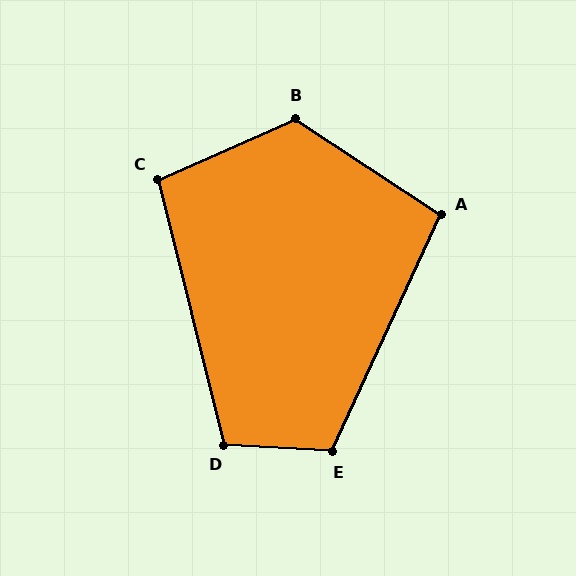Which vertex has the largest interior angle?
B, at approximately 123 degrees.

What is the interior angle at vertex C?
Approximately 100 degrees (obtuse).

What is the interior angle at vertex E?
Approximately 111 degrees (obtuse).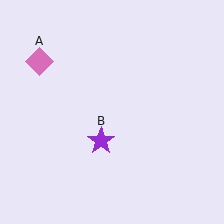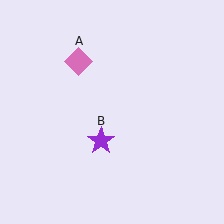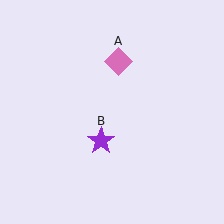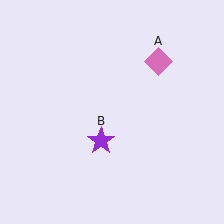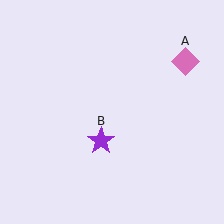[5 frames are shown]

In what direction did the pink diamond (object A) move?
The pink diamond (object A) moved right.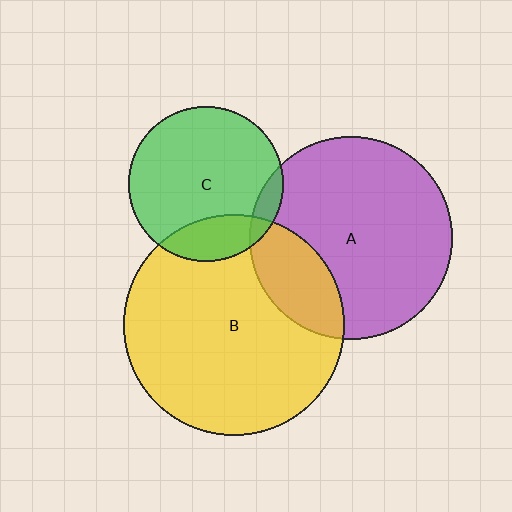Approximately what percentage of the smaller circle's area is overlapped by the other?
Approximately 20%.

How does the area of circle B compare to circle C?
Approximately 2.0 times.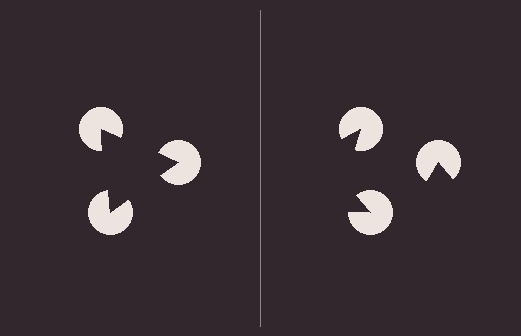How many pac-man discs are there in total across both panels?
6 — 3 on each side.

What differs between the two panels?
The pac-man discs are positioned identically on both sides; only the wedge orientations differ. On the left they align to a triangle; on the right they are misaligned.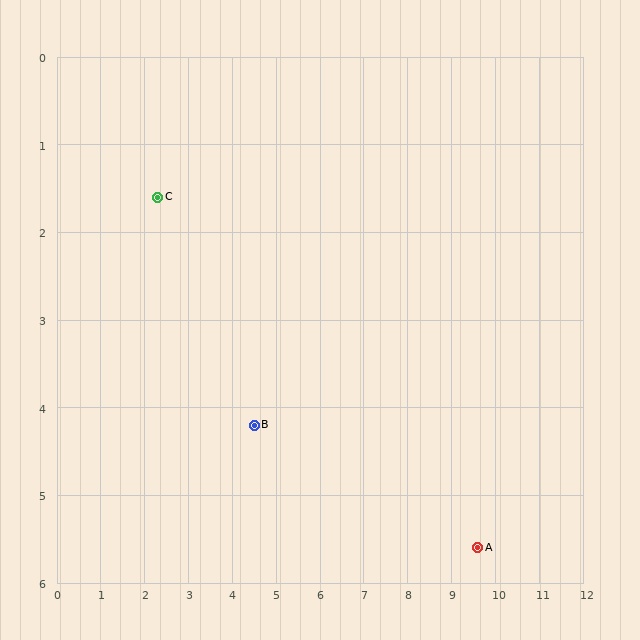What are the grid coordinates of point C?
Point C is at approximately (2.3, 1.6).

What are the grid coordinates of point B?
Point B is at approximately (4.5, 4.2).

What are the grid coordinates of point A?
Point A is at approximately (9.6, 5.6).